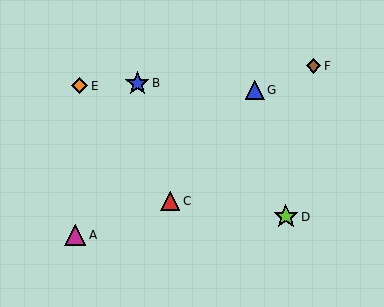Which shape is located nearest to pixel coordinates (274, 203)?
The lime star (labeled D) at (286, 217) is nearest to that location.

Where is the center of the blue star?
The center of the blue star is at (137, 83).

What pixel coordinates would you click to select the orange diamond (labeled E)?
Click at (80, 86) to select the orange diamond E.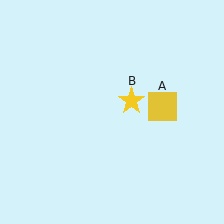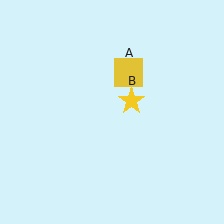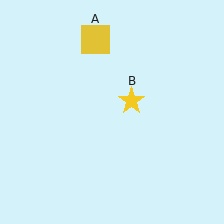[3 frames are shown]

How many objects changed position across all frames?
1 object changed position: yellow square (object A).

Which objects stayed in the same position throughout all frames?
Yellow star (object B) remained stationary.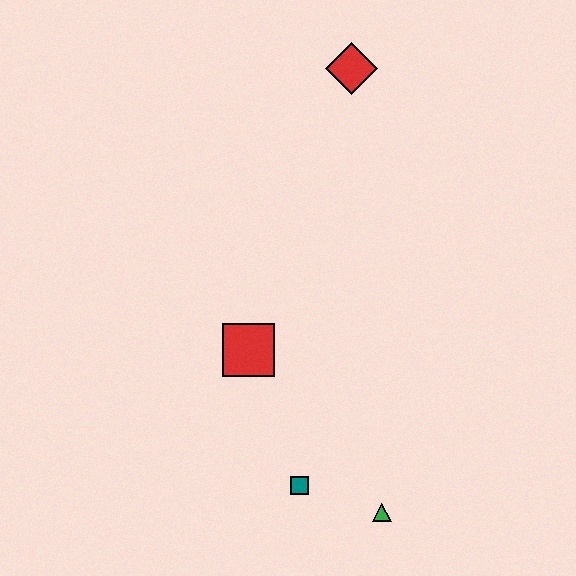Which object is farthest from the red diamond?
The green triangle is farthest from the red diamond.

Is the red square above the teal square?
Yes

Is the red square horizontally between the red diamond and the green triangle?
No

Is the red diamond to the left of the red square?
No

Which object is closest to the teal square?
The green triangle is closest to the teal square.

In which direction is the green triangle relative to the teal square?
The green triangle is to the right of the teal square.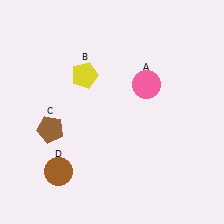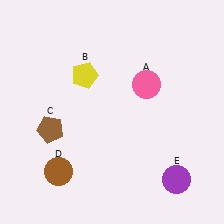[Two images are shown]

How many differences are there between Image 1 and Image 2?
There is 1 difference between the two images.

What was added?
A purple circle (E) was added in Image 2.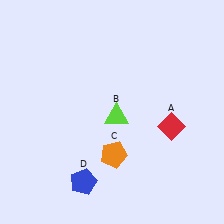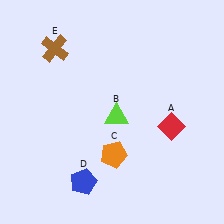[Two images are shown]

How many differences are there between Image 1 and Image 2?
There is 1 difference between the two images.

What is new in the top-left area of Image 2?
A brown cross (E) was added in the top-left area of Image 2.